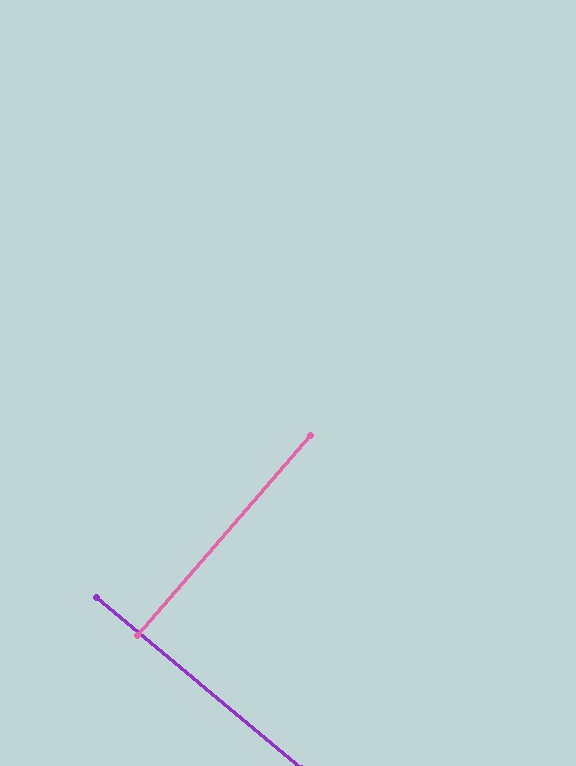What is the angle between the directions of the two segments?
Approximately 89 degrees.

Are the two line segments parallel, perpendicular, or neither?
Perpendicular — they meet at approximately 89°.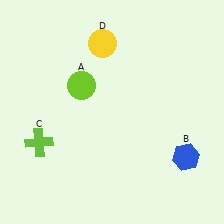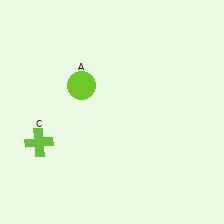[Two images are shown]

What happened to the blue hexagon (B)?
The blue hexagon (B) was removed in Image 2. It was in the bottom-right area of Image 1.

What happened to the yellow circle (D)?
The yellow circle (D) was removed in Image 2. It was in the top-left area of Image 1.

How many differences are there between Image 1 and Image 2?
There are 2 differences between the two images.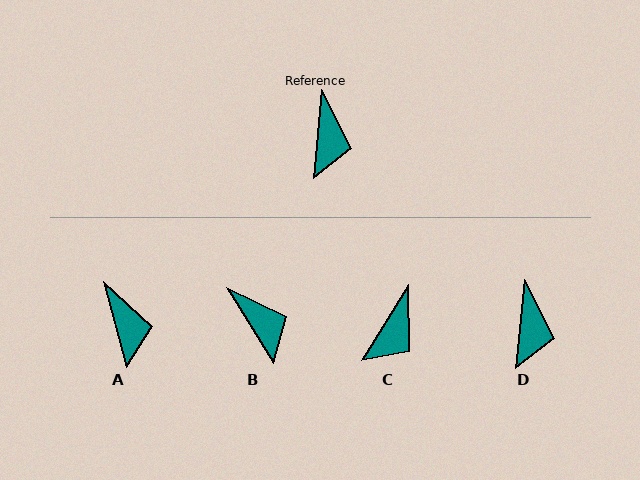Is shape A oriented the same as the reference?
No, it is off by about 20 degrees.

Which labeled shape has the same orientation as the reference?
D.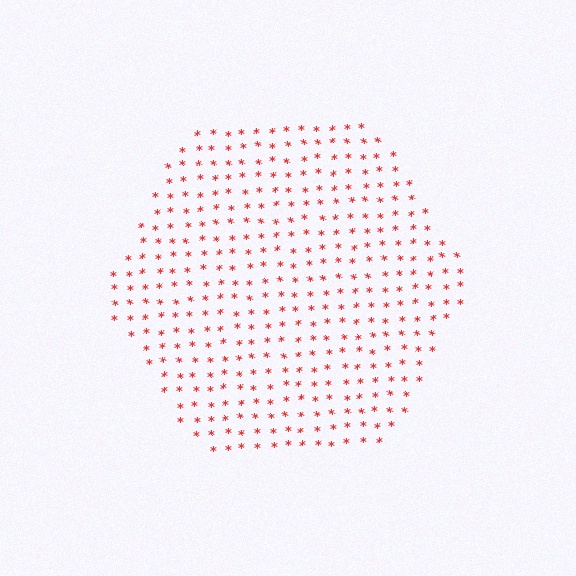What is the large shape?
The large shape is a hexagon.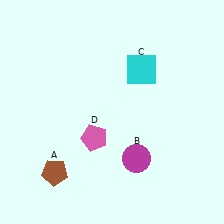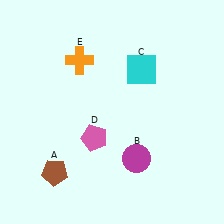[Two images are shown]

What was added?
An orange cross (E) was added in Image 2.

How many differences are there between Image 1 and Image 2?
There is 1 difference between the two images.